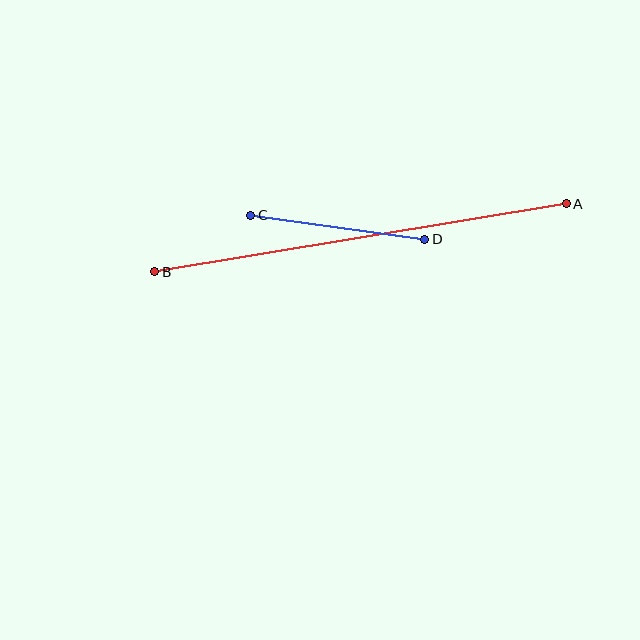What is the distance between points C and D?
The distance is approximately 176 pixels.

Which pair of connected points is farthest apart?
Points A and B are farthest apart.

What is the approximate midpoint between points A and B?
The midpoint is at approximately (361, 238) pixels.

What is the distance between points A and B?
The distance is approximately 417 pixels.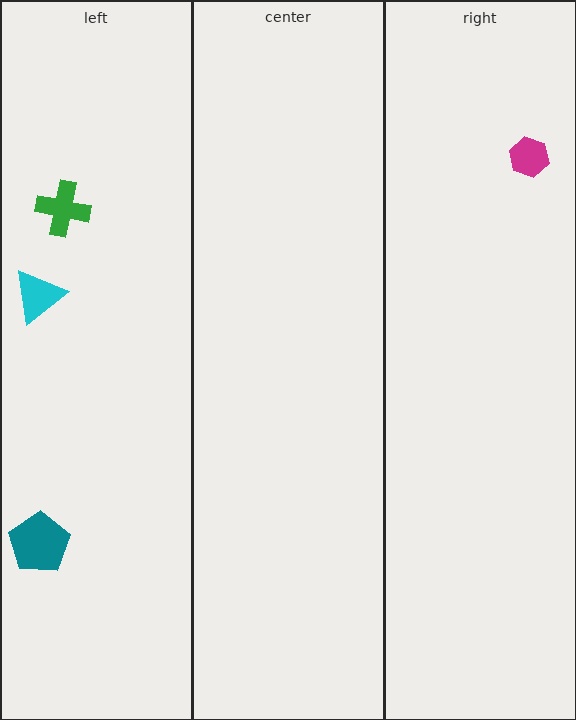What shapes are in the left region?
The teal pentagon, the cyan triangle, the green cross.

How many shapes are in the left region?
3.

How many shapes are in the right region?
1.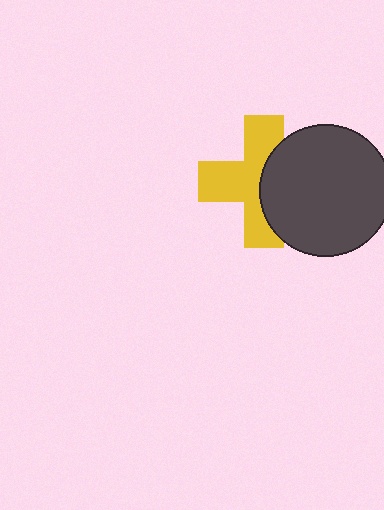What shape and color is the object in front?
The object in front is a dark gray circle.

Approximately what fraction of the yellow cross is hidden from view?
Roughly 41% of the yellow cross is hidden behind the dark gray circle.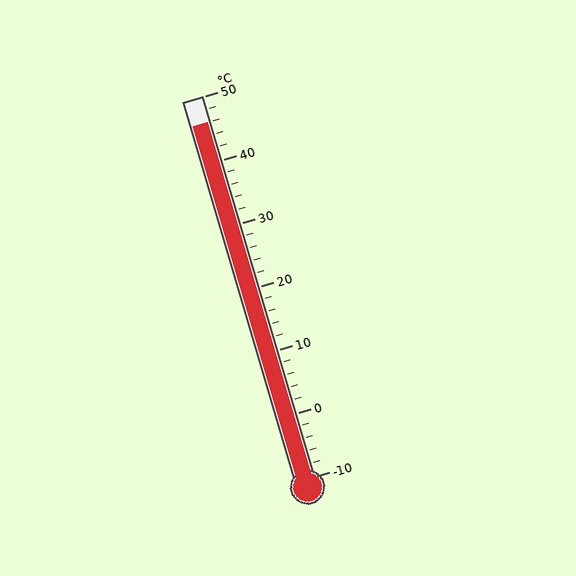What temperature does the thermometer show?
The thermometer shows approximately 46°C.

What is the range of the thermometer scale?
The thermometer scale ranges from -10°C to 50°C.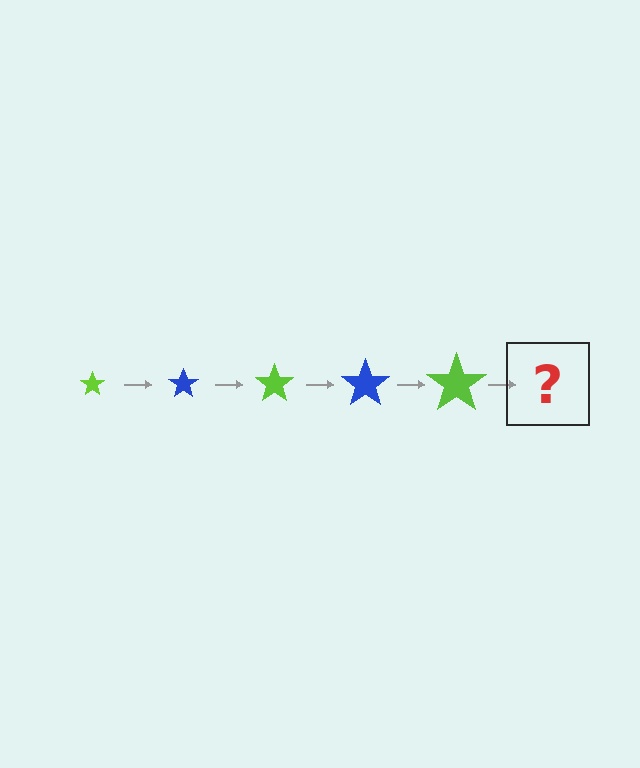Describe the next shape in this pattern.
It should be a blue star, larger than the previous one.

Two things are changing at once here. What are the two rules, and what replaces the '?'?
The two rules are that the star grows larger each step and the color cycles through lime and blue. The '?' should be a blue star, larger than the previous one.